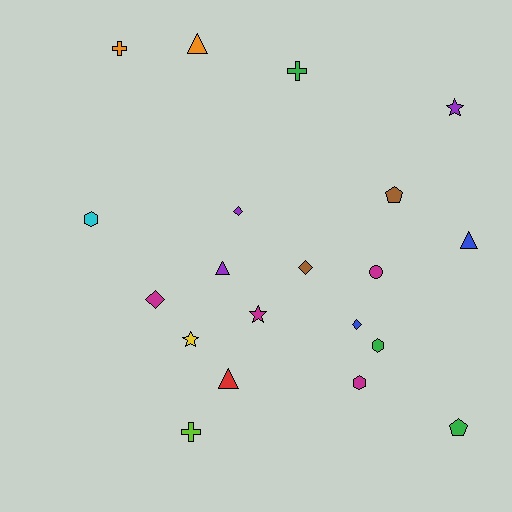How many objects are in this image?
There are 20 objects.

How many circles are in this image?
There is 1 circle.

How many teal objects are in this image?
There are no teal objects.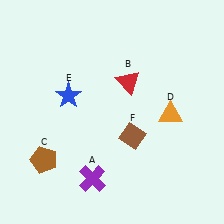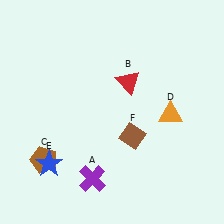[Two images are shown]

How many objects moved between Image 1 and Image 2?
1 object moved between the two images.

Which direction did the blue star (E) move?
The blue star (E) moved down.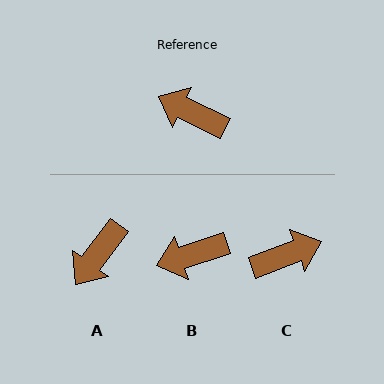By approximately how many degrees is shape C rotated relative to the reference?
Approximately 134 degrees clockwise.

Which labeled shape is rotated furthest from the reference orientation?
C, about 134 degrees away.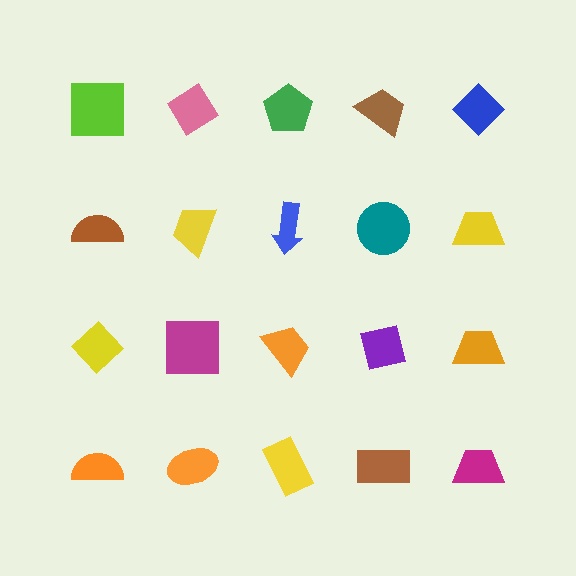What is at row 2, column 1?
A brown semicircle.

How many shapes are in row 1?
5 shapes.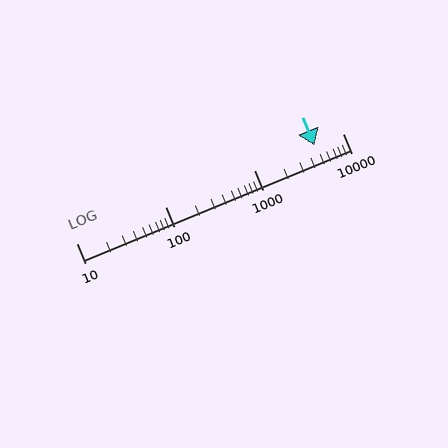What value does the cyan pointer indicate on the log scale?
The pointer indicates approximately 4800.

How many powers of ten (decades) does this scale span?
The scale spans 3 decades, from 10 to 10000.